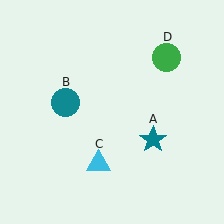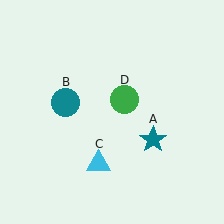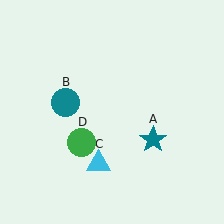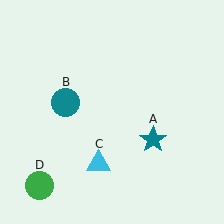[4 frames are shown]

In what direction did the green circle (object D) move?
The green circle (object D) moved down and to the left.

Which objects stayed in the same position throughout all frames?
Teal star (object A) and teal circle (object B) and cyan triangle (object C) remained stationary.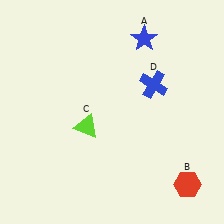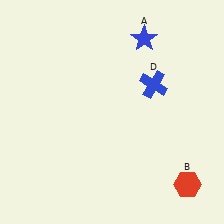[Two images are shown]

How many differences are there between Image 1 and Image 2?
There is 1 difference between the two images.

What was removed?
The lime triangle (C) was removed in Image 2.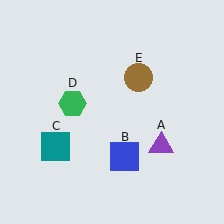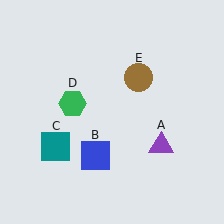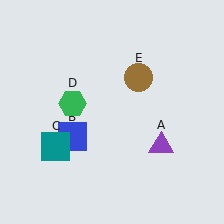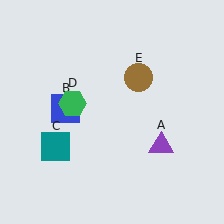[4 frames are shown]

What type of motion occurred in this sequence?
The blue square (object B) rotated clockwise around the center of the scene.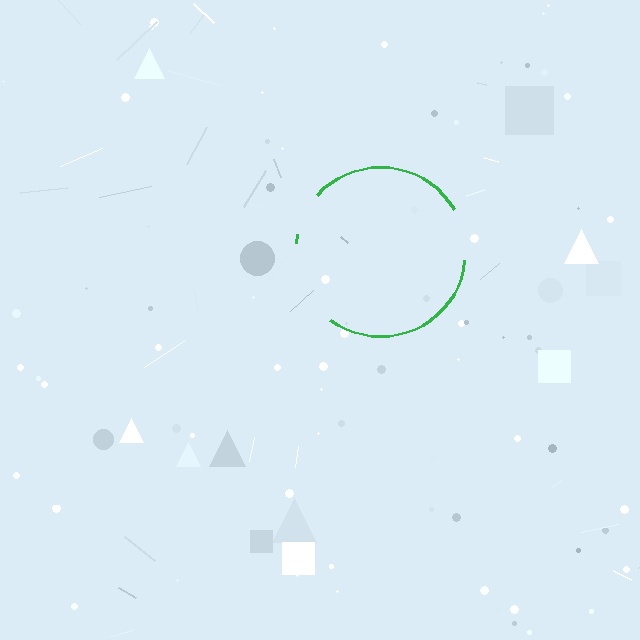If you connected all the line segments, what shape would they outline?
They would outline a circle.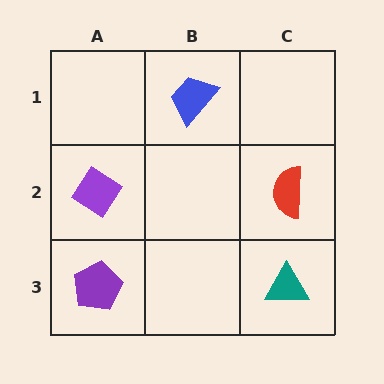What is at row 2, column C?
A red semicircle.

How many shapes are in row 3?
2 shapes.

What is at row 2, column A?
A purple diamond.